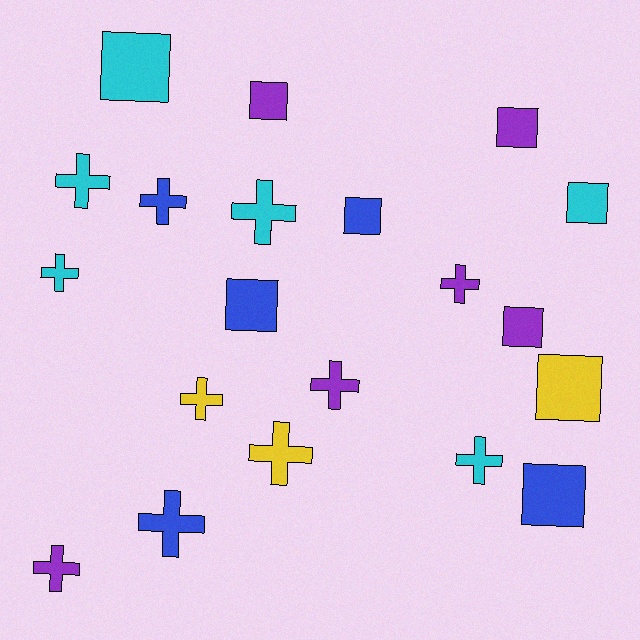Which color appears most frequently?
Cyan, with 6 objects.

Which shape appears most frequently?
Cross, with 11 objects.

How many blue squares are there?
There are 3 blue squares.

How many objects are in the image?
There are 20 objects.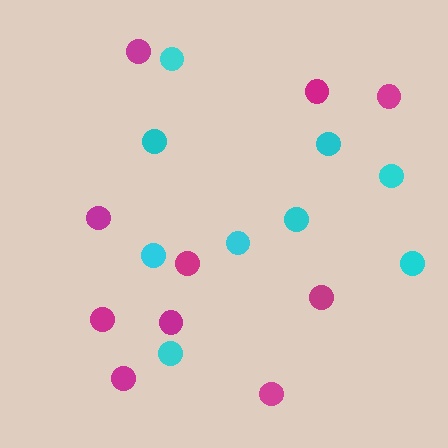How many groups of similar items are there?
There are 2 groups: one group of magenta circles (10) and one group of cyan circles (9).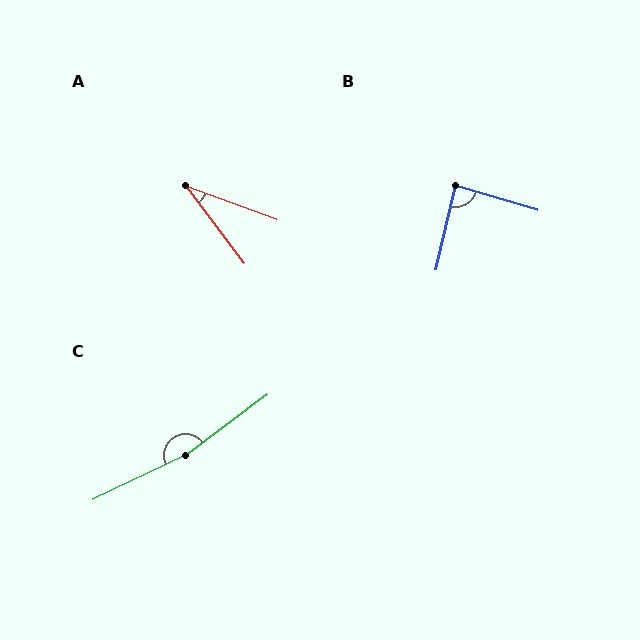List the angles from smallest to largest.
A (33°), B (86°), C (169°).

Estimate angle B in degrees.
Approximately 86 degrees.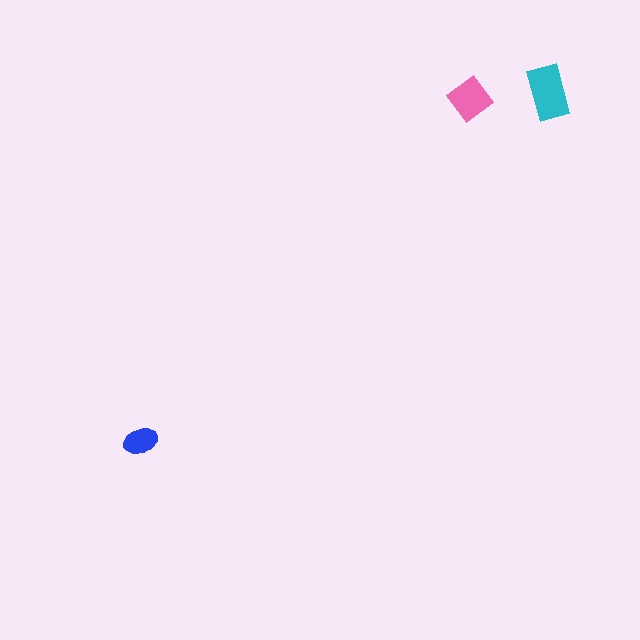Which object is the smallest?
The blue ellipse.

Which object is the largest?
The cyan rectangle.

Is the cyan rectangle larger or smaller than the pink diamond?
Larger.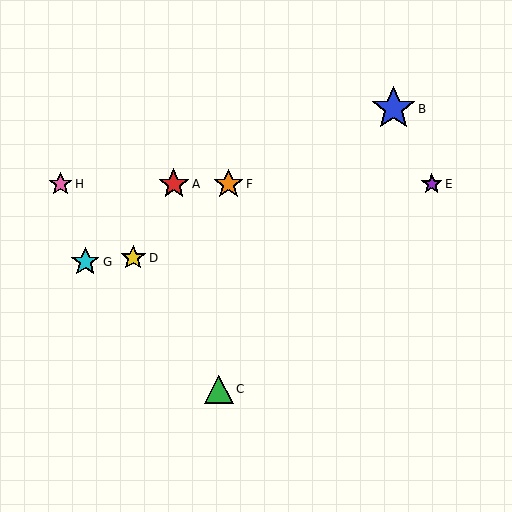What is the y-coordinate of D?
Object D is at y≈258.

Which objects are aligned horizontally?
Objects A, E, F, H are aligned horizontally.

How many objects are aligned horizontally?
4 objects (A, E, F, H) are aligned horizontally.